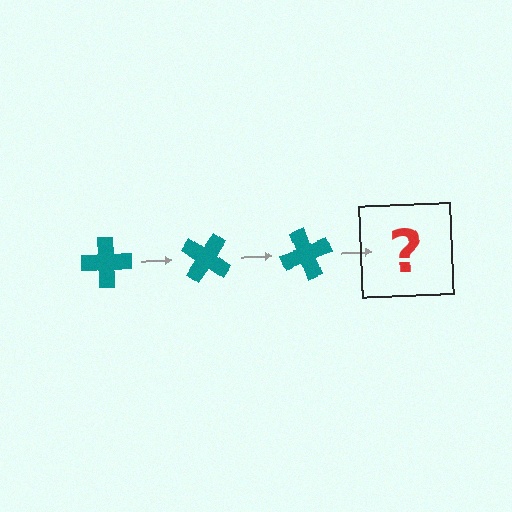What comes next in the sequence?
The next element should be a teal cross rotated 105 degrees.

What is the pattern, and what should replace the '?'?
The pattern is that the cross rotates 35 degrees each step. The '?' should be a teal cross rotated 105 degrees.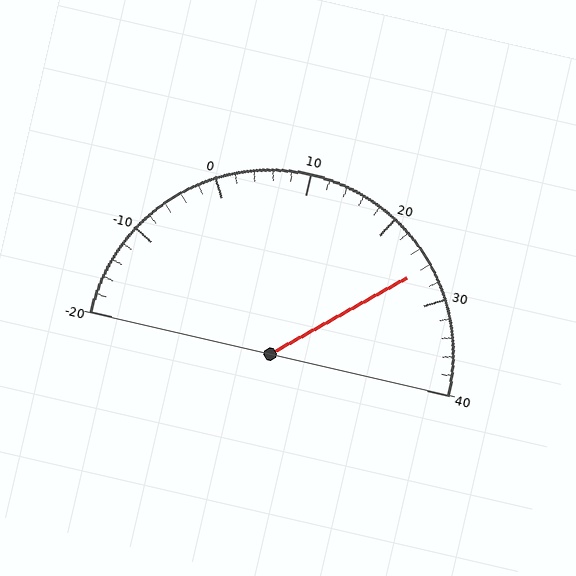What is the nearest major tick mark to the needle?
The nearest major tick mark is 30.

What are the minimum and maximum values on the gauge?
The gauge ranges from -20 to 40.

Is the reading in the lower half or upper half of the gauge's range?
The reading is in the upper half of the range (-20 to 40).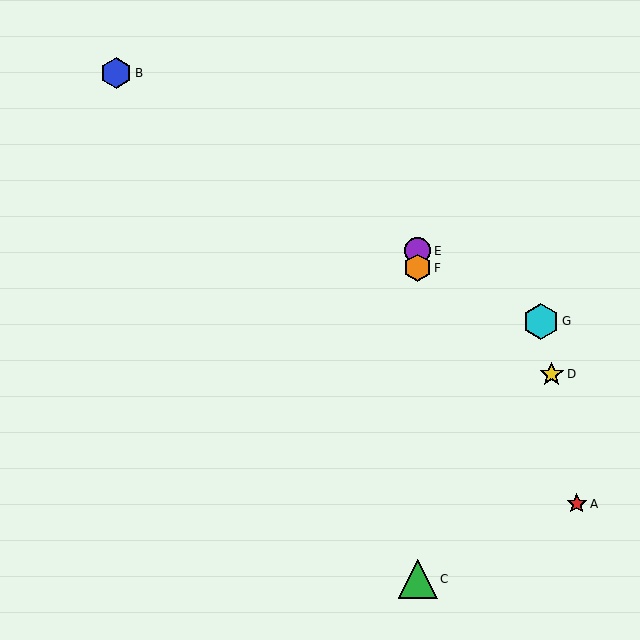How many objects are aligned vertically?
3 objects (C, E, F) are aligned vertically.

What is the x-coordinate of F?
Object F is at x≈418.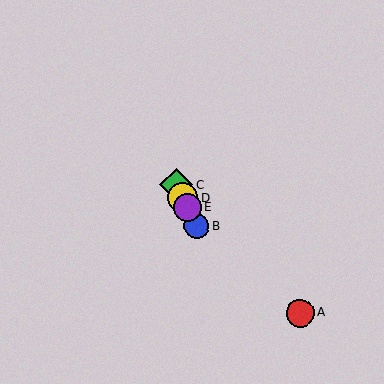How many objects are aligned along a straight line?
4 objects (B, C, D, E) are aligned along a straight line.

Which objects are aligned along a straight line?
Objects B, C, D, E are aligned along a straight line.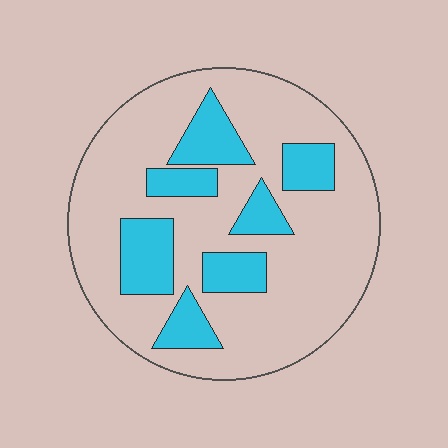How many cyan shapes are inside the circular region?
7.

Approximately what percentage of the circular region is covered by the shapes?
Approximately 25%.